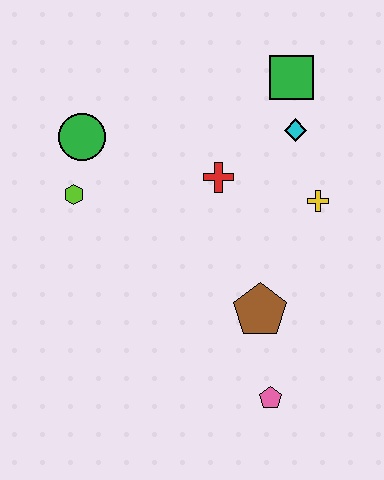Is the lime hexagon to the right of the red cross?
No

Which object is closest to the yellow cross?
The cyan diamond is closest to the yellow cross.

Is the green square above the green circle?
Yes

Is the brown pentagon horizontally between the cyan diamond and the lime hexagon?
Yes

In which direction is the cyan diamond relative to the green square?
The cyan diamond is below the green square.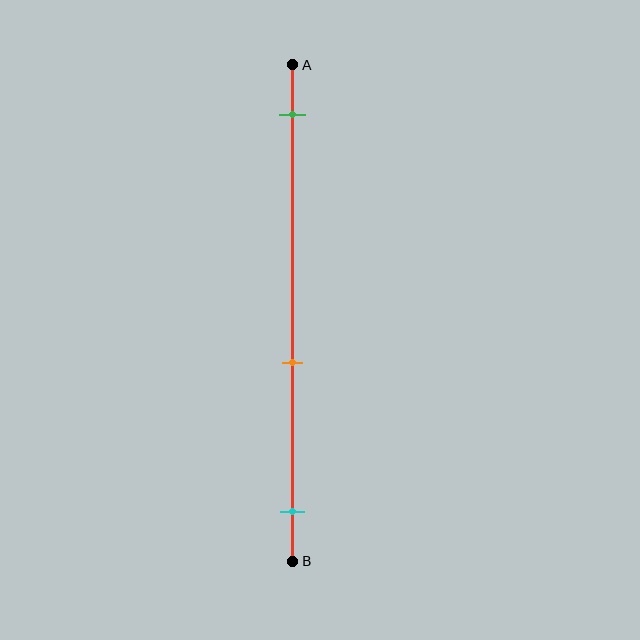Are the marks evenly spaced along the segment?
No, the marks are not evenly spaced.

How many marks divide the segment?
There are 3 marks dividing the segment.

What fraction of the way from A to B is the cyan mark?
The cyan mark is approximately 90% (0.9) of the way from A to B.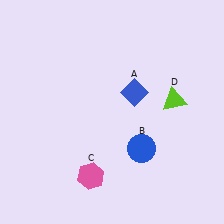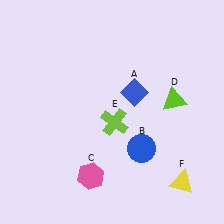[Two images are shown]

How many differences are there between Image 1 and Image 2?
There are 2 differences between the two images.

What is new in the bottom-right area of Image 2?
A lime cross (E) was added in the bottom-right area of Image 2.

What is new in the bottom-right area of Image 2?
A yellow triangle (F) was added in the bottom-right area of Image 2.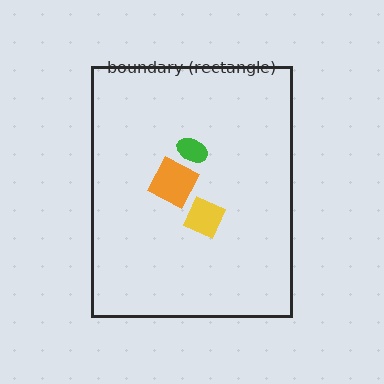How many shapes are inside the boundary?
3 inside, 0 outside.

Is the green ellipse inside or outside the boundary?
Inside.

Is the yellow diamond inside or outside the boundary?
Inside.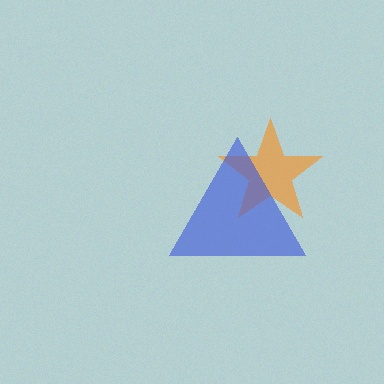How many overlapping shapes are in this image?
There are 2 overlapping shapes in the image.